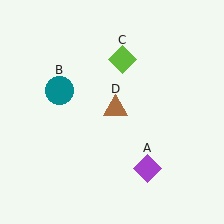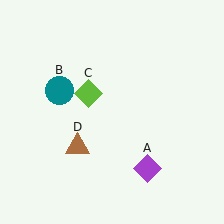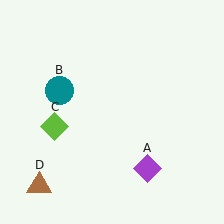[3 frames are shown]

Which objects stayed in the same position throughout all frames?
Purple diamond (object A) and teal circle (object B) remained stationary.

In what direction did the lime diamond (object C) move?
The lime diamond (object C) moved down and to the left.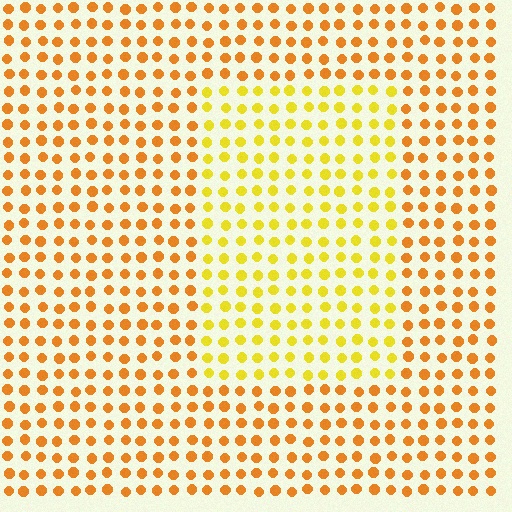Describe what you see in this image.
The image is filled with small orange elements in a uniform arrangement. A rectangle-shaped region is visible where the elements are tinted to a slightly different hue, forming a subtle color boundary.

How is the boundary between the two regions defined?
The boundary is defined purely by a slight shift in hue (about 28 degrees). Spacing, size, and orientation are identical on both sides.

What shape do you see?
I see a rectangle.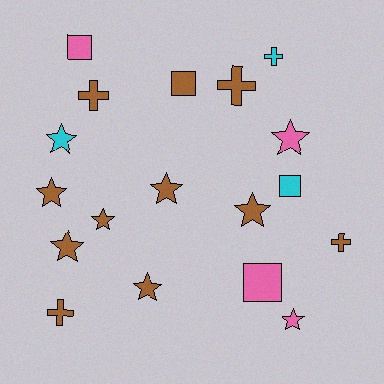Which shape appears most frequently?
Star, with 9 objects.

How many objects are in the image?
There are 18 objects.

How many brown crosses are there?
There are 4 brown crosses.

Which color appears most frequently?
Brown, with 11 objects.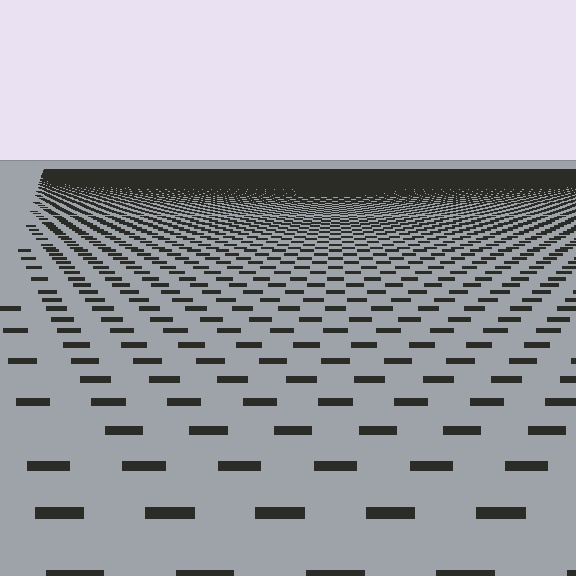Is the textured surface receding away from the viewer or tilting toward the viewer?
The surface is receding away from the viewer. Texture elements get smaller and denser toward the top.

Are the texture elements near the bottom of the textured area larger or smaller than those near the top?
Larger. Near the bottom, elements are closer to the viewer and appear at a bigger on-screen size.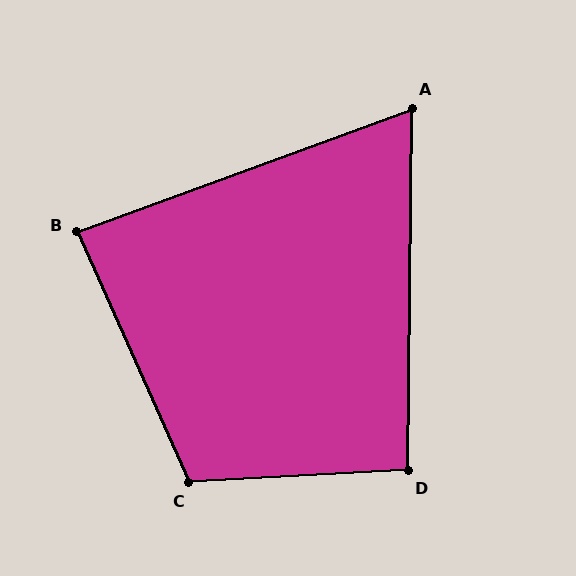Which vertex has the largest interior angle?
C, at approximately 111 degrees.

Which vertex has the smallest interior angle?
A, at approximately 69 degrees.